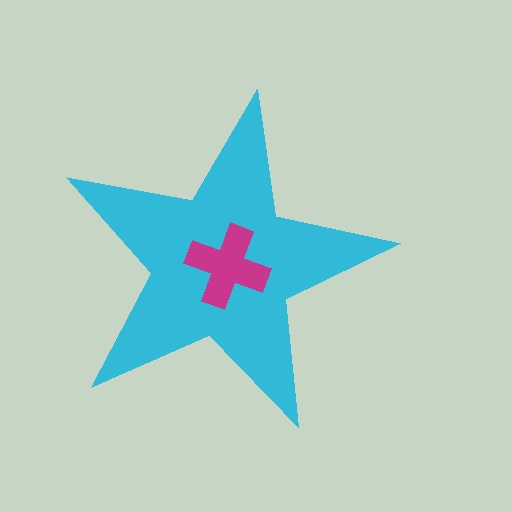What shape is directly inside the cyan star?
The magenta cross.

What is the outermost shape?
The cyan star.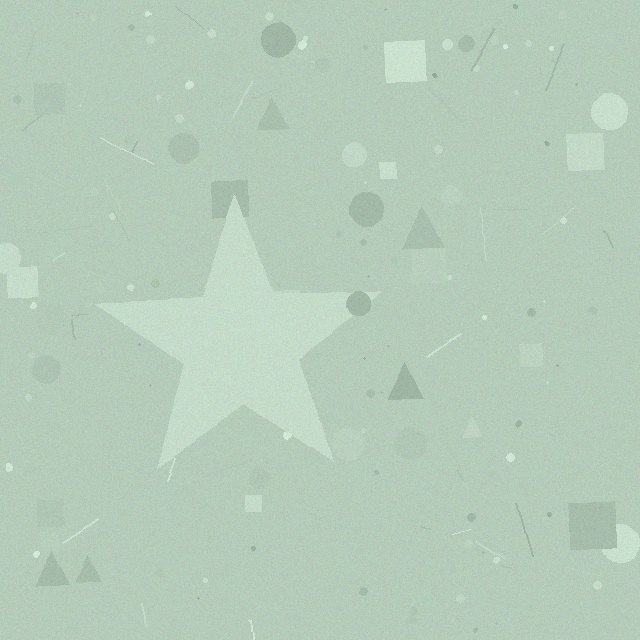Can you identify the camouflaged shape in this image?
The camouflaged shape is a star.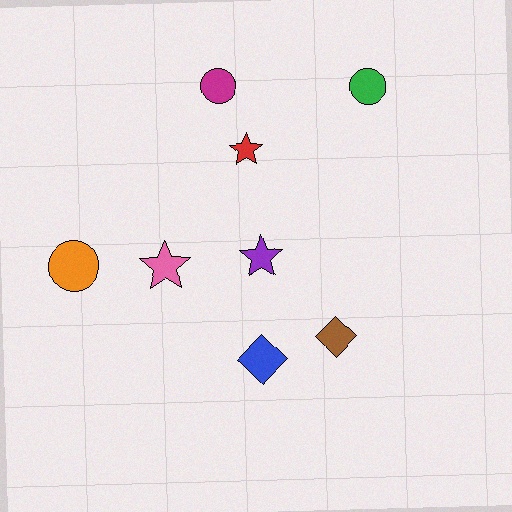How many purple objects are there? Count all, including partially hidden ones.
There is 1 purple object.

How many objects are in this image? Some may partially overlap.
There are 8 objects.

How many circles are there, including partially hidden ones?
There are 3 circles.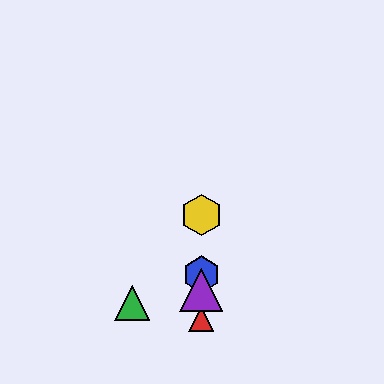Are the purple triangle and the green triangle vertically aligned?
No, the purple triangle is at x≈201 and the green triangle is at x≈132.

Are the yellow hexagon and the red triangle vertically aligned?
Yes, both are at x≈201.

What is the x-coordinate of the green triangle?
The green triangle is at x≈132.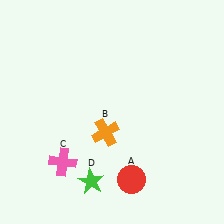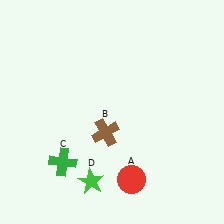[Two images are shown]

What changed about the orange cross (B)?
In Image 1, B is orange. In Image 2, it changed to brown.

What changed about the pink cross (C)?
In Image 1, C is pink. In Image 2, it changed to green.